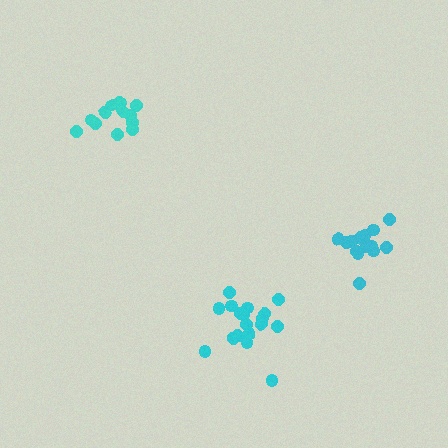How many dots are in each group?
Group 1: 16 dots, Group 2: 18 dots, Group 3: 13 dots (47 total).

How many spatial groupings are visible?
There are 3 spatial groupings.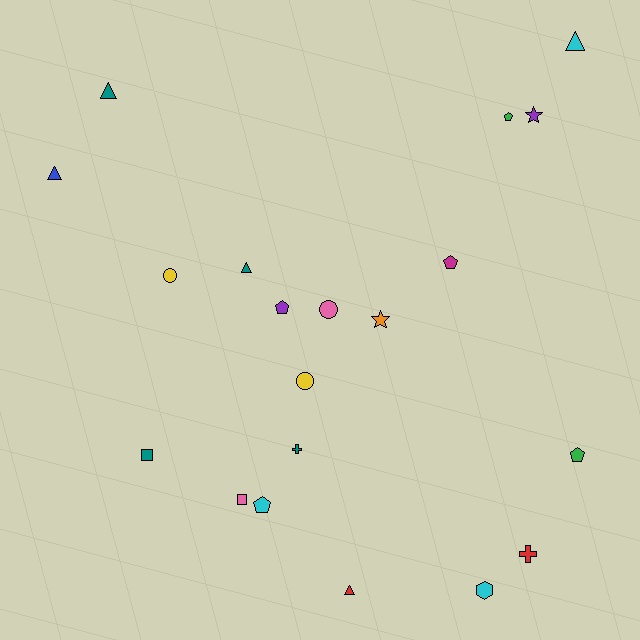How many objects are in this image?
There are 20 objects.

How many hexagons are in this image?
There is 1 hexagon.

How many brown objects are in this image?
There are no brown objects.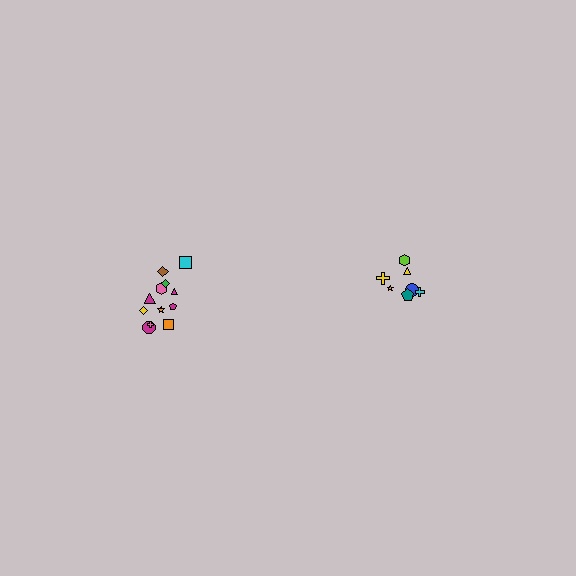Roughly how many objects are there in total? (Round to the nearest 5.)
Roughly 20 objects in total.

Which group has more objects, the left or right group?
The left group.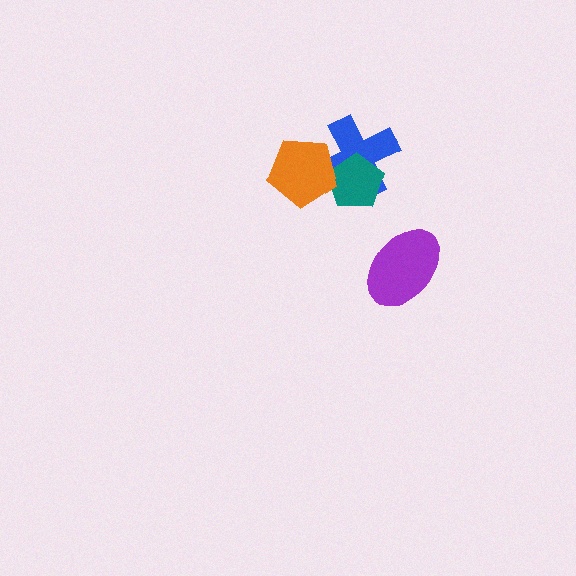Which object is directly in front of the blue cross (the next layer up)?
The teal pentagon is directly in front of the blue cross.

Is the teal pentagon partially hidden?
Yes, it is partially covered by another shape.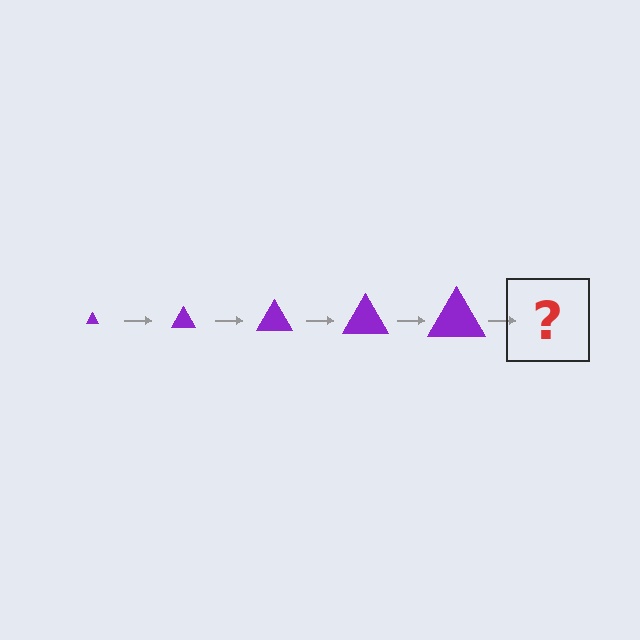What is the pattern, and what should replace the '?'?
The pattern is that the triangle gets progressively larger each step. The '?' should be a purple triangle, larger than the previous one.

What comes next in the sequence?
The next element should be a purple triangle, larger than the previous one.